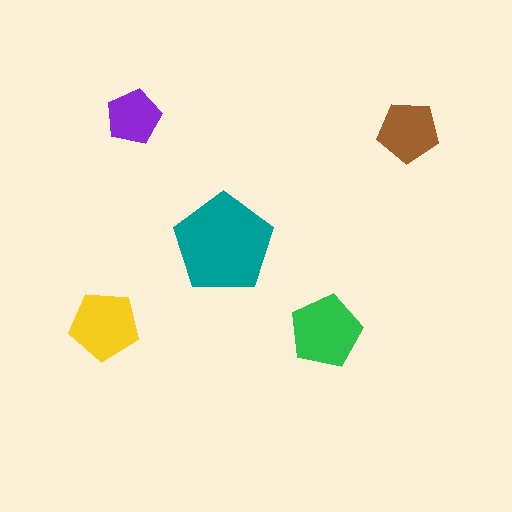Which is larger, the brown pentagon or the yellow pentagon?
The yellow one.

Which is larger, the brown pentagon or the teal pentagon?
The teal one.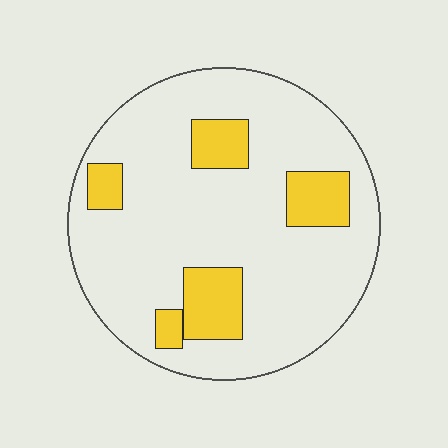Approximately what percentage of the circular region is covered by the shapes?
Approximately 20%.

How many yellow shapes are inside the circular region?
5.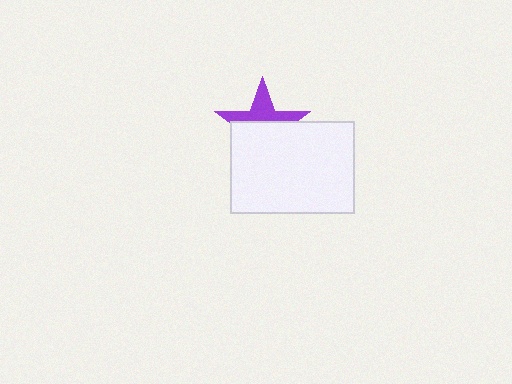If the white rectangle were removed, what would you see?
You would see the complete purple star.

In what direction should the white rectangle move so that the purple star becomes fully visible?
The white rectangle should move down. That is the shortest direction to clear the overlap and leave the purple star fully visible.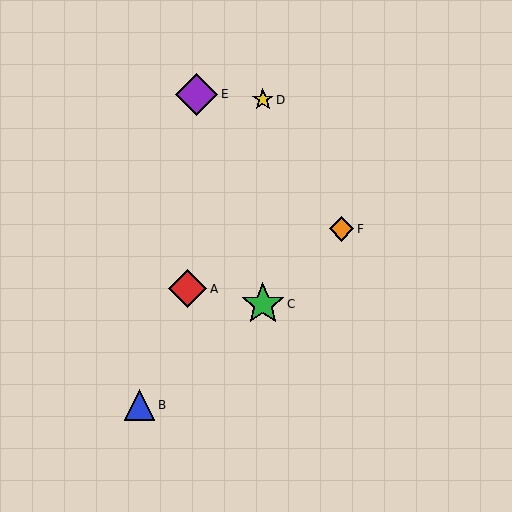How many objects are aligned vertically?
2 objects (C, D) are aligned vertically.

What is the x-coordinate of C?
Object C is at x≈263.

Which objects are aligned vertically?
Objects C, D are aligned vertically.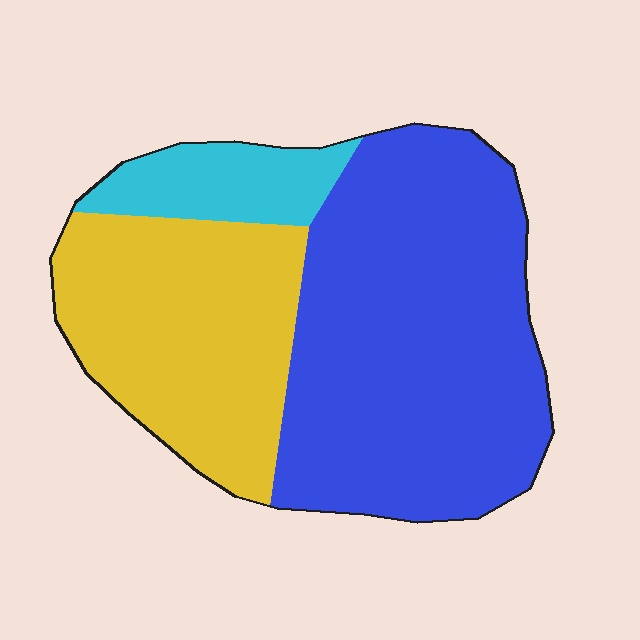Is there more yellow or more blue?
Blue.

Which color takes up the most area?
Blue, at roughly 55%.